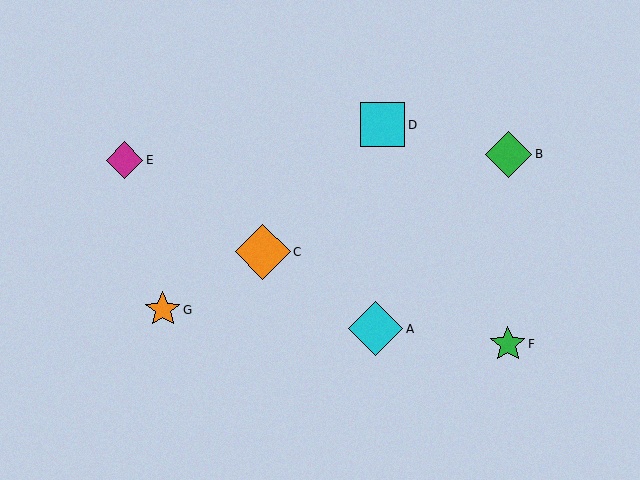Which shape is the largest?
The orange diamond (labeled C) is the largest.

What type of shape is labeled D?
Shape D is a cyan square.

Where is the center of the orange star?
The center of the orange star is at (163, 310).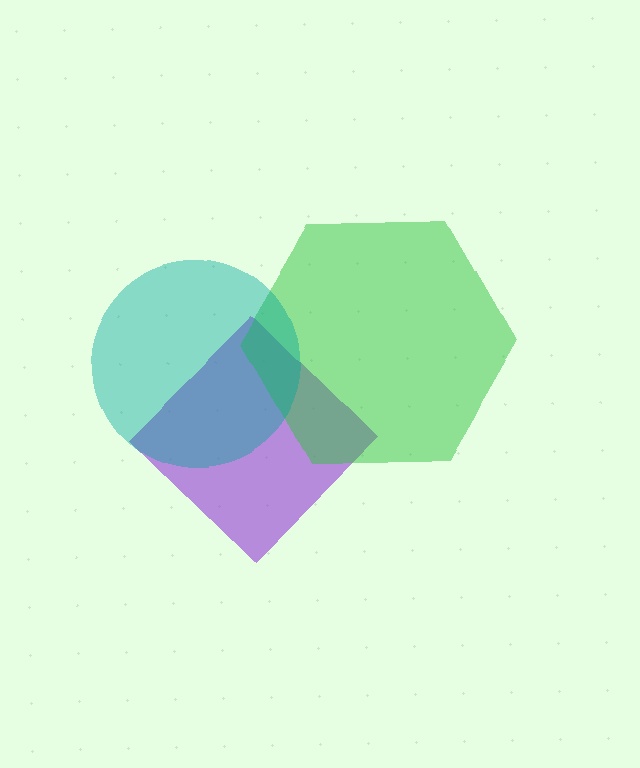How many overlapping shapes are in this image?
There are 3 overlapping shapes in the image.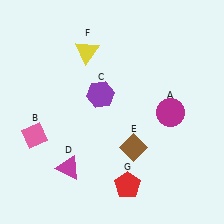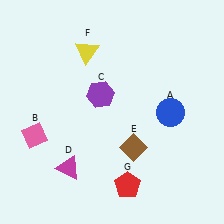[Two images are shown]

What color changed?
The circle (A) changed from magenta in Image 1 to blue in Image 2.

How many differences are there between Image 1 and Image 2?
There is 1 difference between the two images.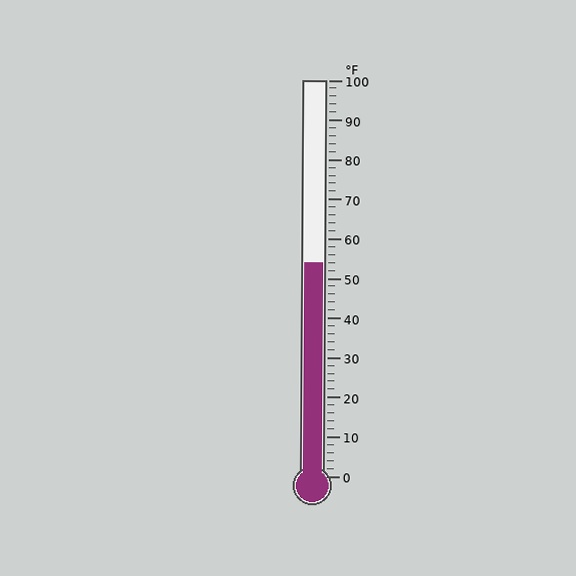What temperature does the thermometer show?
The thermometer shows approximately 54°F.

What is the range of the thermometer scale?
The thermometer scale ranges from 0°F to 100°F.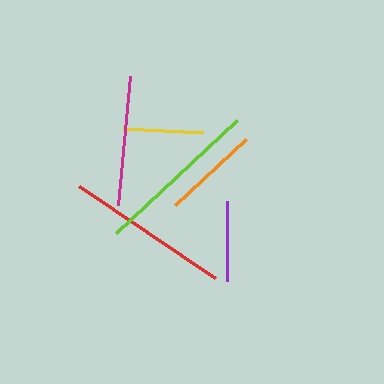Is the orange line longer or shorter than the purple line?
The orange line is longer than the purple line.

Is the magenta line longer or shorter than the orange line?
The magenta line is longer than the orange line.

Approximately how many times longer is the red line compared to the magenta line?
The red line is approximately 1.3 times the length of the magenta line.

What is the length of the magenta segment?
The magenta segment is approximately 130 pixels long.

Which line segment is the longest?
The lime line is the longest at approximately 165 pixels.